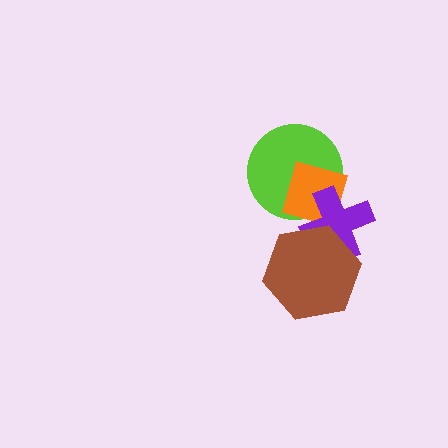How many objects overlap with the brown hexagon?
1 object overlaps with the brown hexagon.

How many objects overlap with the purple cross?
3 objects overlap with the purple cross.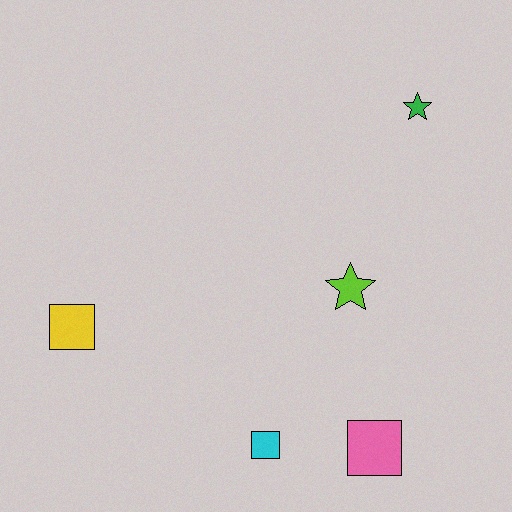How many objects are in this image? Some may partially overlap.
There are 5 objects.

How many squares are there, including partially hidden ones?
There are 3 squares.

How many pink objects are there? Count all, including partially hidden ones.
There is 1 pink object.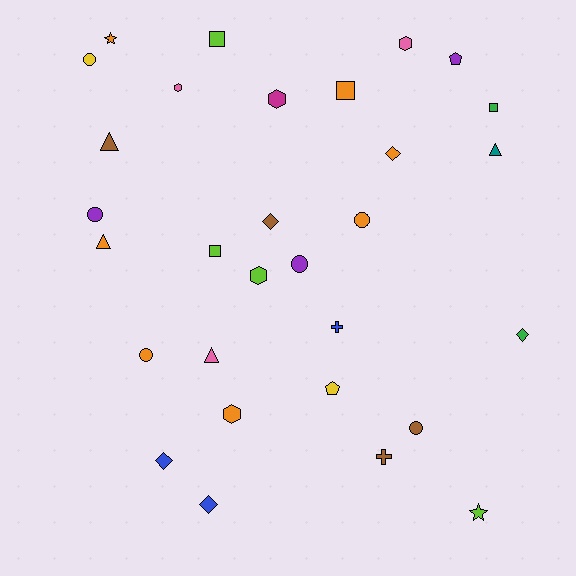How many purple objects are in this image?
There are 3 purple objects.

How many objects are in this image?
There are 30 objects.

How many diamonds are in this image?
There are 5 diamonds.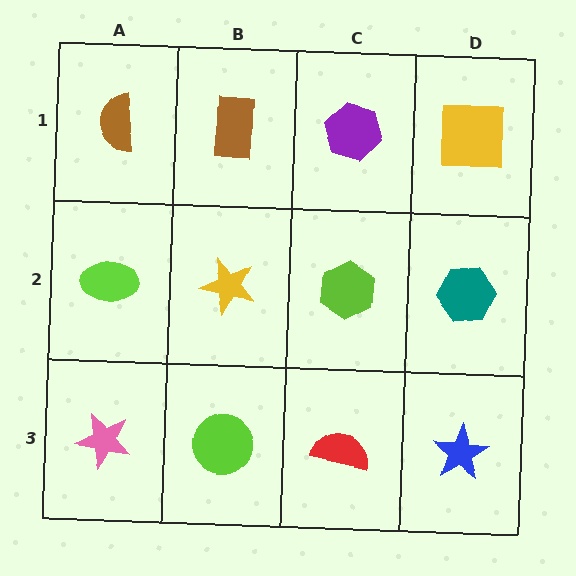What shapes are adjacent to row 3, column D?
A teal hexagon (row 2, column D), a red semicircle (row 3, column C).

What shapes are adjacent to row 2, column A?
A brown semicircle (row 1, column A), a pink star (row 3, column A), a yellow star (row 2, column B).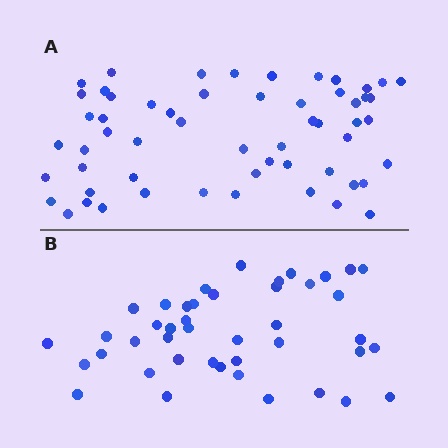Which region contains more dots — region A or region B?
Region A (the top region) has more dots.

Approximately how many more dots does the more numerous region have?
Region A has approximately 15 more dots than region B.